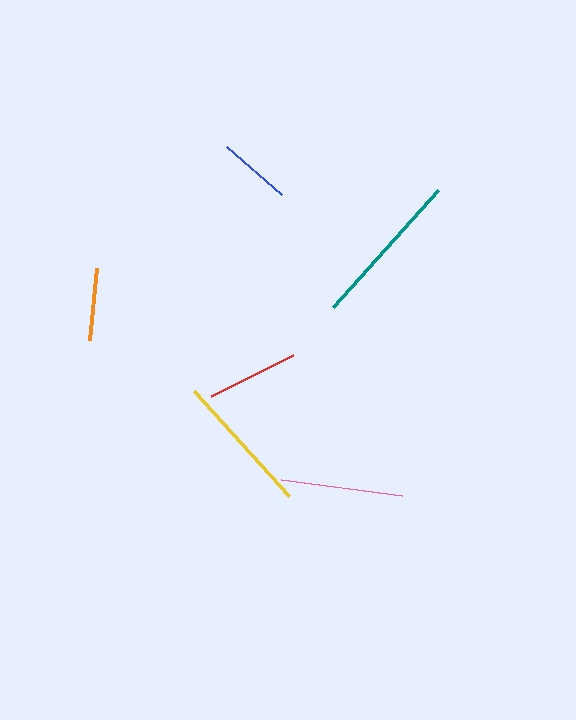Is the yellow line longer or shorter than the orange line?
The yellow line is longer than the orange line.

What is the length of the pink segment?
The pink segment is approximately 122 pixels long.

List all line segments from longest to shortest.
From longest to shortest: teal, yellow, pink, red, orange, blue.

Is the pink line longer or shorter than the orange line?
The pink line is longer than the orange line.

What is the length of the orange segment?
The orange segment is approximately 73 pixels long.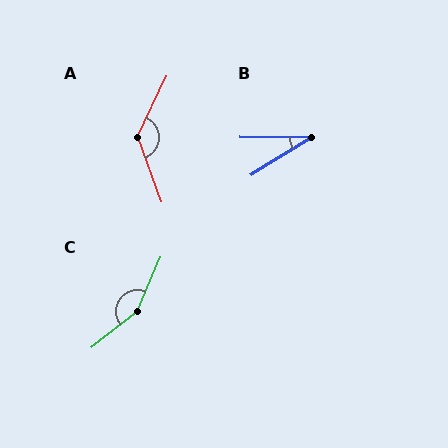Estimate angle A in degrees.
Approximately 134 degrees.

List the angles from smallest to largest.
B (32°), A (134°), C (151°).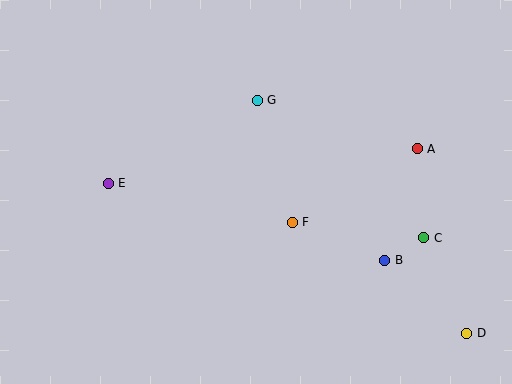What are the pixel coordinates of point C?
Point C is at (424, 238).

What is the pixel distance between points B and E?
The distance between B and E is 287 pixels.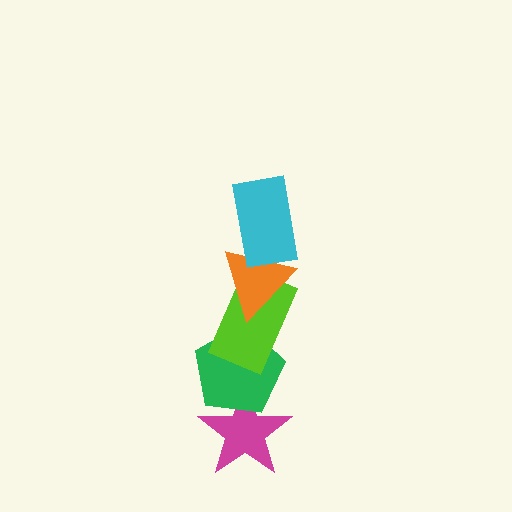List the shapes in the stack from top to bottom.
From top to bottom: the cyan rectangle, the orange triangle, the lime rectangle, the green pentagon, the magenta star.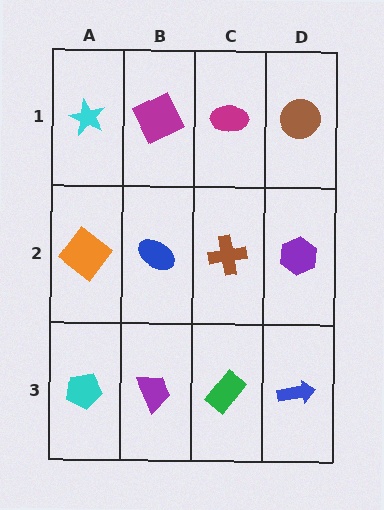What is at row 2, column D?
A purple hexagon.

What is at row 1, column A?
A cyan star.